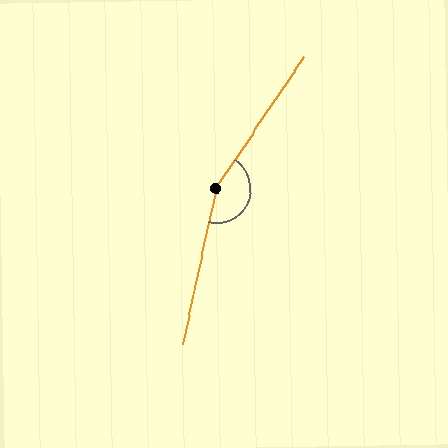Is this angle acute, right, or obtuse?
It is obtuse.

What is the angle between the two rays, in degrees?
Approximately 158 degrees.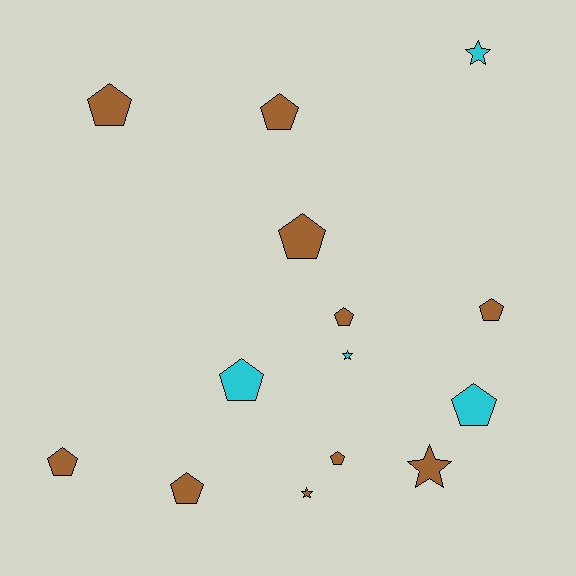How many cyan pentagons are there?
There are 2 cyan pentagons.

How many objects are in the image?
There are 14 objects.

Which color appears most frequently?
Brown, with 10 objects.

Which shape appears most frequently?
Pentagon, with 10 objects.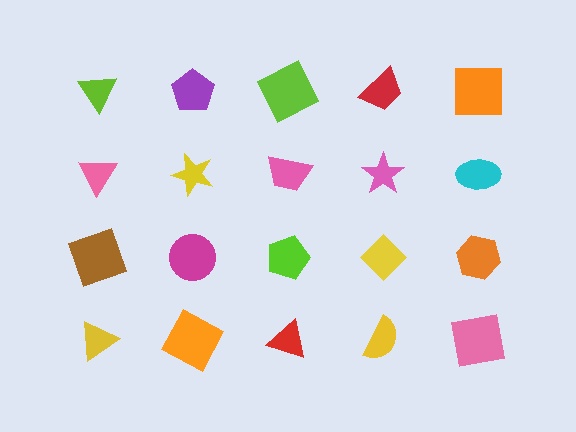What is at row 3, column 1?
A brown square.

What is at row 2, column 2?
A yellow star.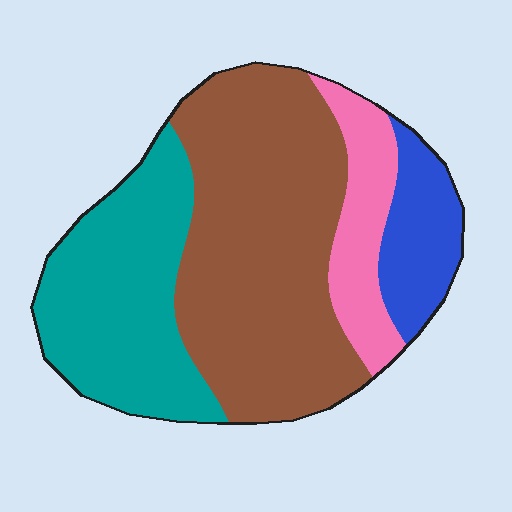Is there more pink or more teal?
Teal.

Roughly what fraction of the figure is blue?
Blue takes up about one tenth (1/10) of the figure.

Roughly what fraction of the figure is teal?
Teal covers about 30% of the figure.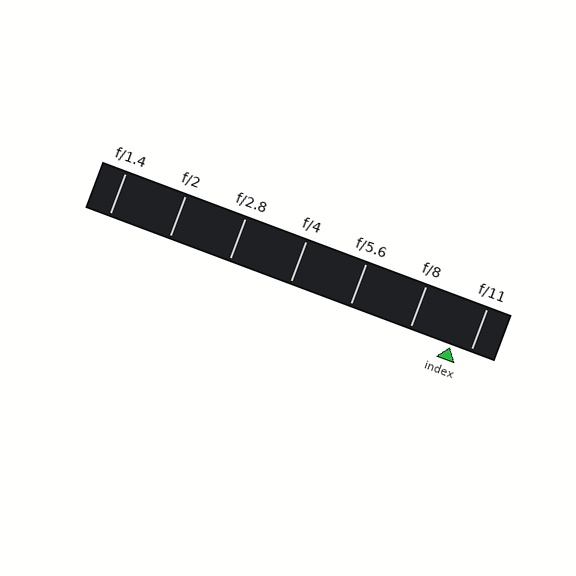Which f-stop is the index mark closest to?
The index mark is closest to f/11.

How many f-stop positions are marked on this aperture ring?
There are 7 f-stop positions marked.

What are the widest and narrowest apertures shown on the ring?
The widest aperture shown is f/1.4 and the narrowest is f/11.